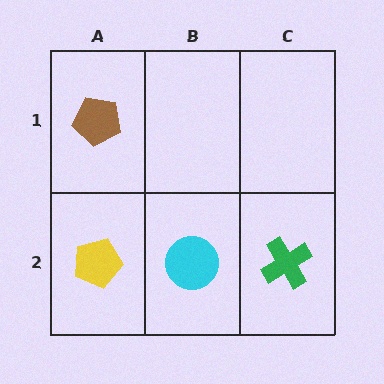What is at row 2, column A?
A yellow pentagon.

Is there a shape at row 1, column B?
No, that cell is empty.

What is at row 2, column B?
A cyan circle.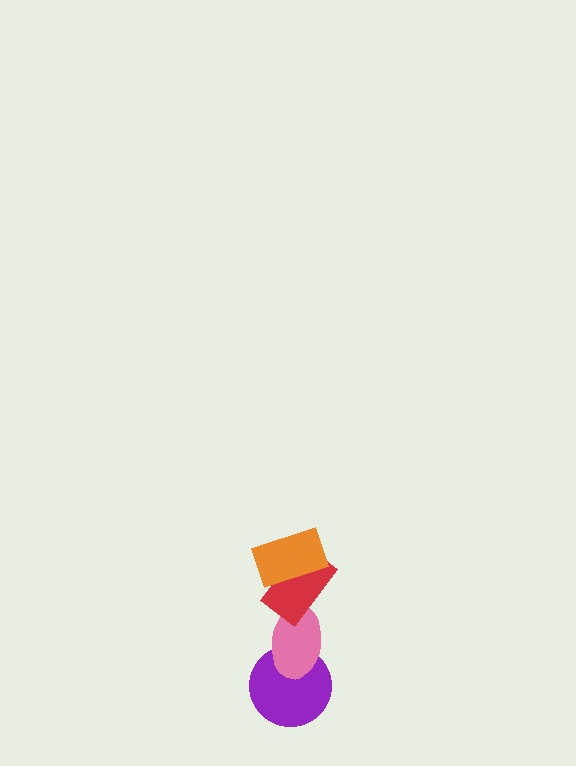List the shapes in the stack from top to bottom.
From top to bottom: the orange rectangle, the red rectangle, the pink ellipse, the purple circle.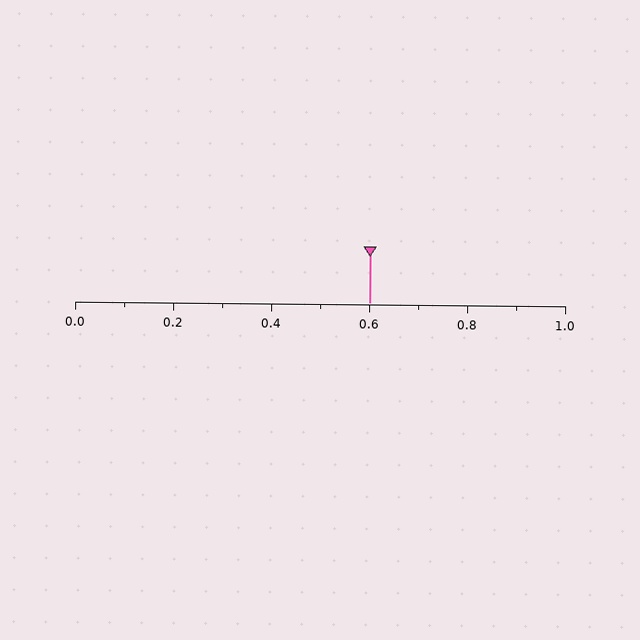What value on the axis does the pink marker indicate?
The marker indicates approximately 0.6.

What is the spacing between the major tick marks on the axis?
The major ticks are spaced 0.2 apart.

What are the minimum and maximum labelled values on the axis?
The axis runs from 0.0 to 1.0.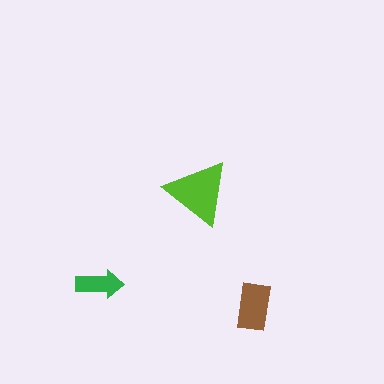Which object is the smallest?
The green arrow.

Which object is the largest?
The lime triangle.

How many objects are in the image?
There are 3 objects in the image.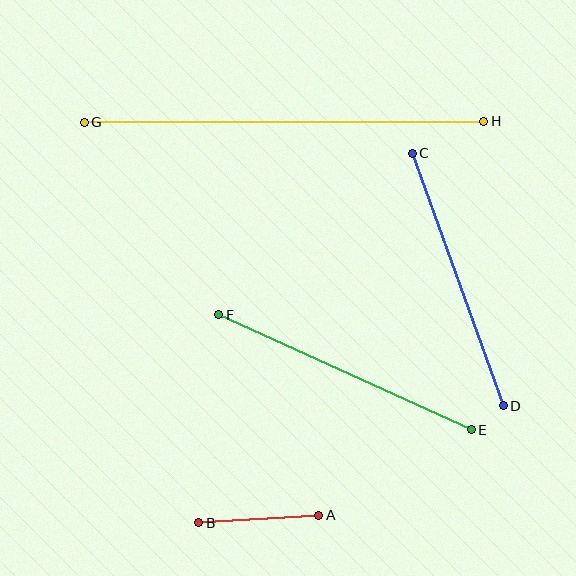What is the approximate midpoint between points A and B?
The midpoint is at approximately (259, 519) pixels.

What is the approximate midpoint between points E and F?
The midpoint is at approximately (345, 372) pixels.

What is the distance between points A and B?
The distance is approximately 120 pixels.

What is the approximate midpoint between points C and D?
The midpoint is at approximately (458, 280) pixels.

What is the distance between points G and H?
The distance is approximately 400 pixels.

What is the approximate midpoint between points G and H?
The midpoint is at approximately (284, 122) pixels.